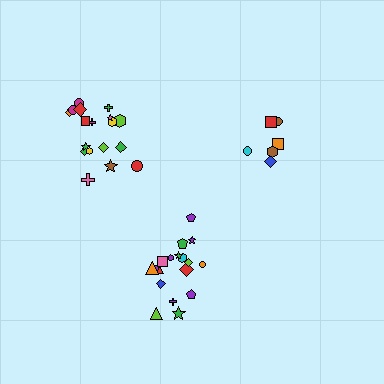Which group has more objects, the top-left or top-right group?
The top-left group.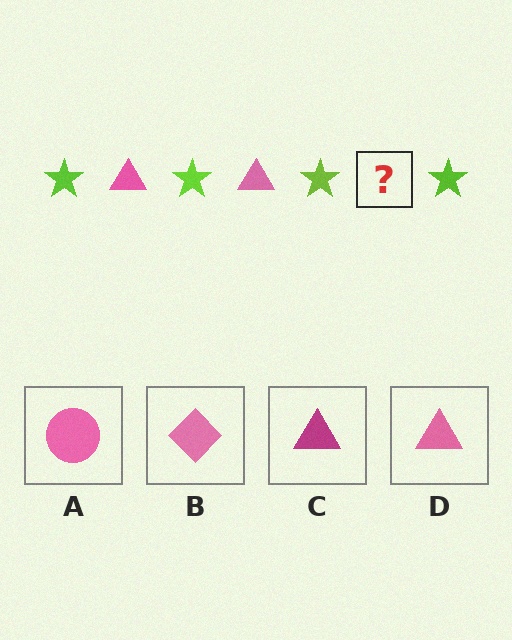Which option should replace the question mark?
Option D.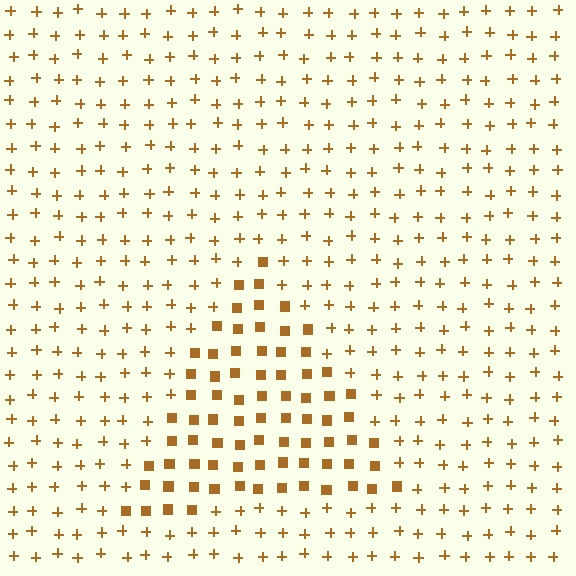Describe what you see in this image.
The image is filled with small brown elements arranged in a uniform grid. A triangle-shaped region contains squares, while the surrounding area contains plus signs. The boundary is defined purely by the change in element shape.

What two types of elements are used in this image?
The image uses squares inside the triangle region and plus signs outside it.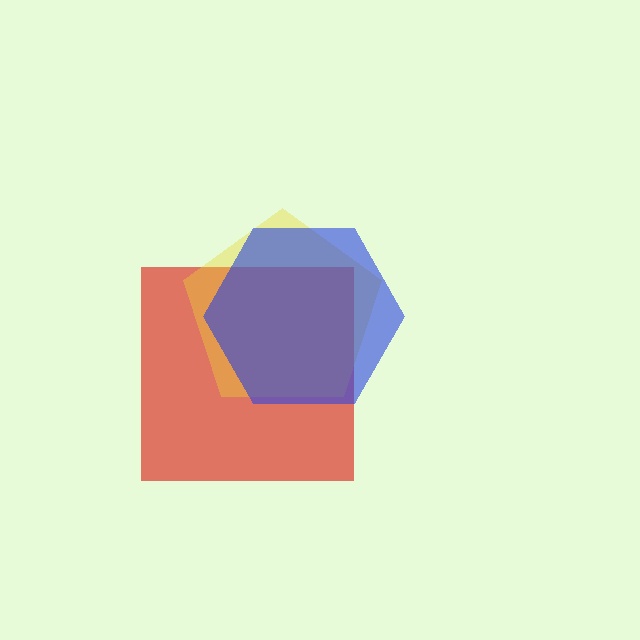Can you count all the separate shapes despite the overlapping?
Yes, there are 3 separate shapes.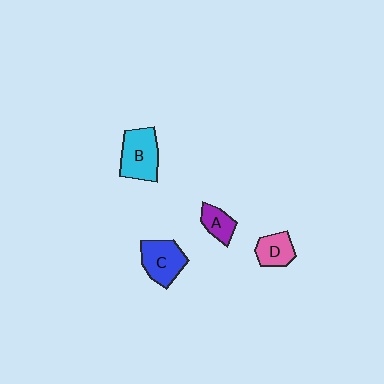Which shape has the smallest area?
Shape A (purple).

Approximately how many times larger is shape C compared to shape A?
Approximately 1.7 times.